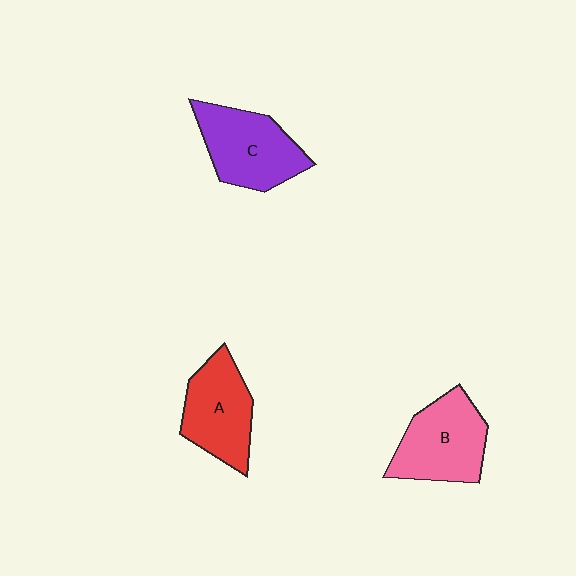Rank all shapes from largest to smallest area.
From largest to smallest: B (pink), C (purple), A (red).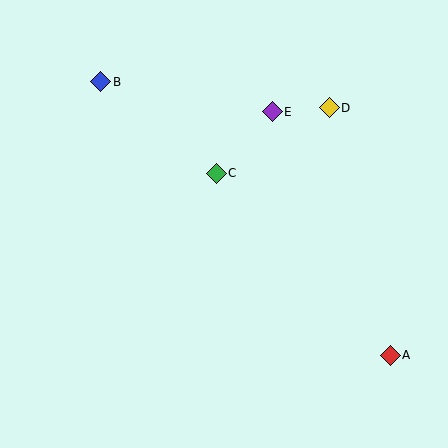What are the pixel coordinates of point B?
Point B is at (101, 82).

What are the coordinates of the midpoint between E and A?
The midpoint between E and A is at (331, 234).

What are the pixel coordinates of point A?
Point A is at (390, 355).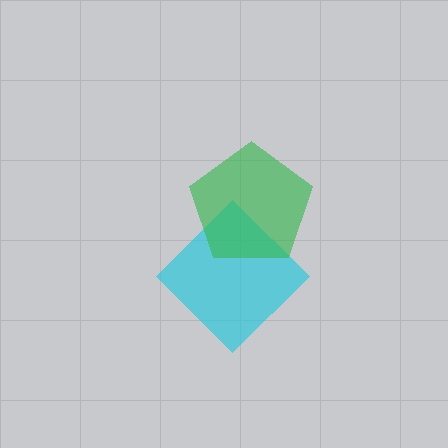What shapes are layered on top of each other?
The layered shapes are: a cyan diamond, a green pentagon.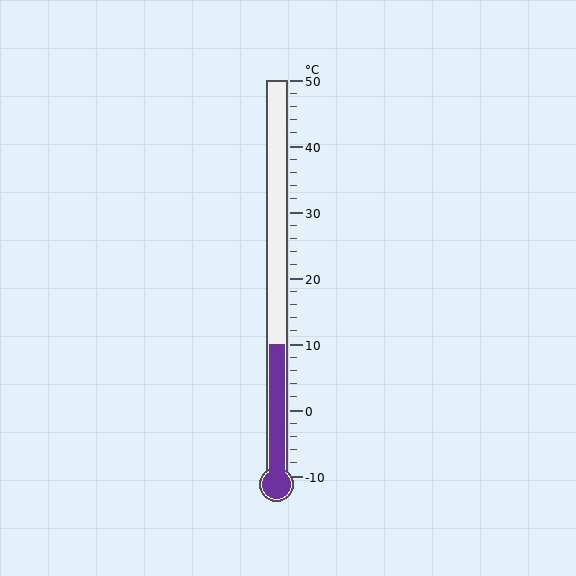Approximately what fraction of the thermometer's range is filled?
The thermometer is filled to approximately 35% of its range.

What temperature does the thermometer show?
The thermometer shows approximately 10°C.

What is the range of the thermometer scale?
The thermometer scale ranges from -10°C to 50°C.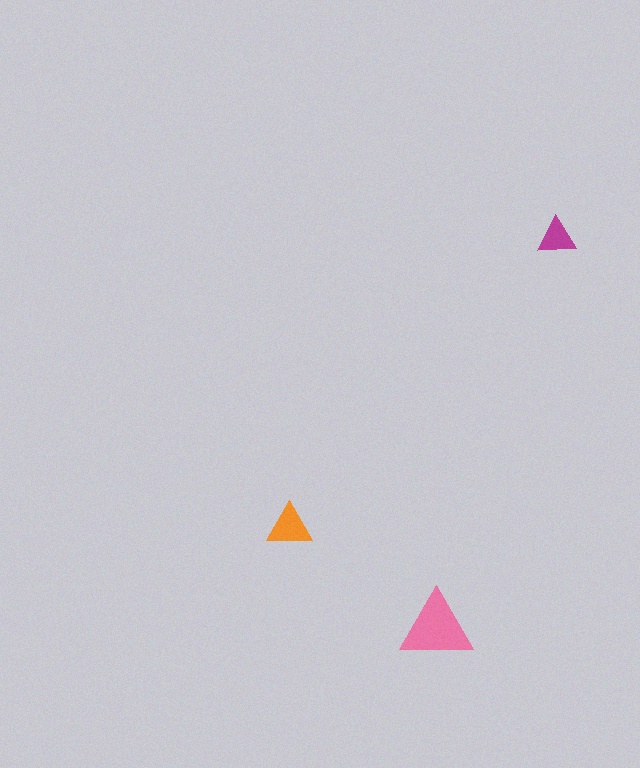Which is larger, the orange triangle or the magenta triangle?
The orange one.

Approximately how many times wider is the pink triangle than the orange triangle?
About 1.5 times wider.